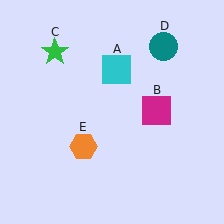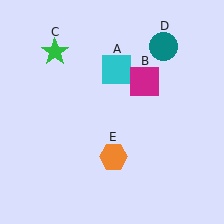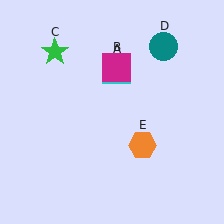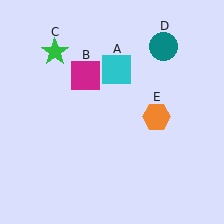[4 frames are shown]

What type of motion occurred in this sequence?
The magenta square (object B), orange hexagon (object E) rotated counterclockwise around the center of the scene.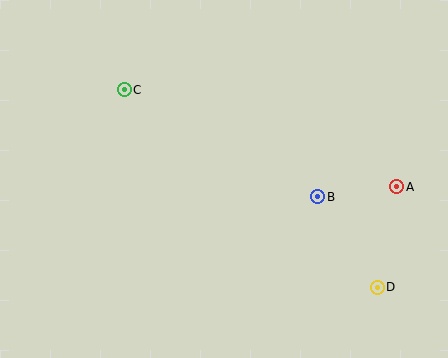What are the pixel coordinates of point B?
Point B is at (318, 197).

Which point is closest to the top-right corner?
Point A is closest to the top-right corner.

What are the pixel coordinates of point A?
Point A is at (397, 187).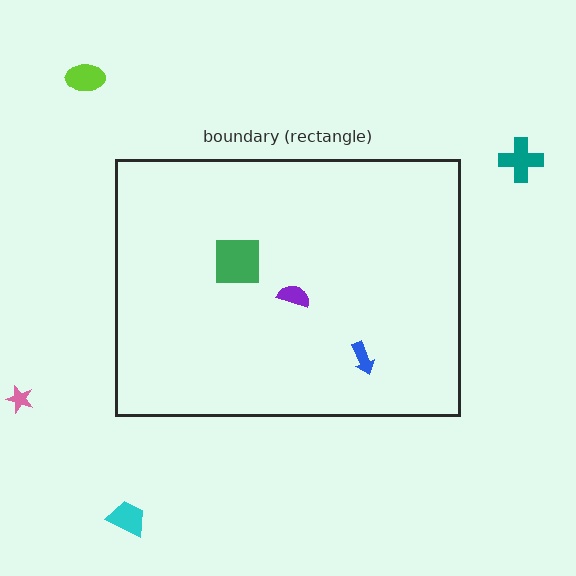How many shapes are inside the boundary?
3 inside, 4 outside.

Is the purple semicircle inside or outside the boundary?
Inside.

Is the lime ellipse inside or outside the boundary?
Outside.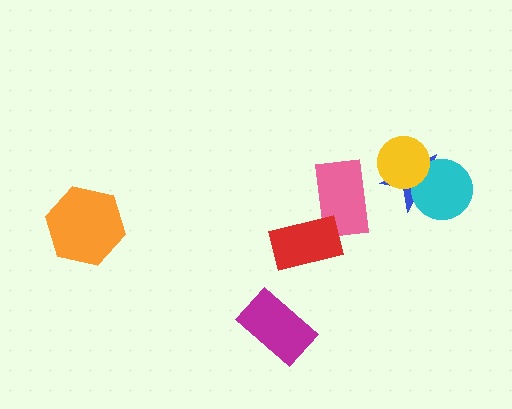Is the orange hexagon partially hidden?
No, no other shape covers it.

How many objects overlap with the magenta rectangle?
0 objects overlap with the magenta rectangle.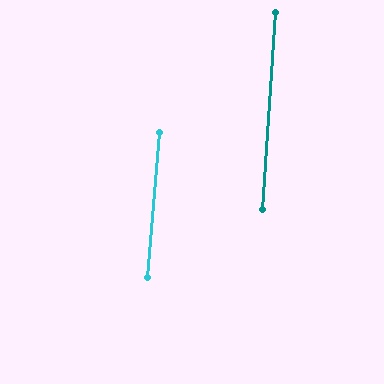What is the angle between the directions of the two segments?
Approximately 1 degree.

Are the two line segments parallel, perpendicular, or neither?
Parallel — their directions differ by only 0.9°.